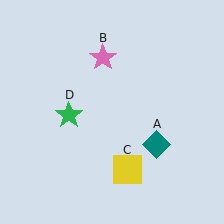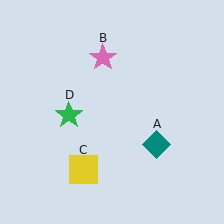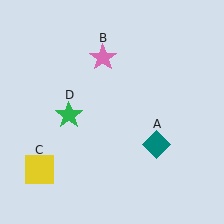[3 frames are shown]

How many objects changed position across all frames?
1 object changed position: yellow square (object C).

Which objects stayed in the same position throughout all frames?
Teal diamond (object A) and pink star (object B) and green star (object D) remained stationary.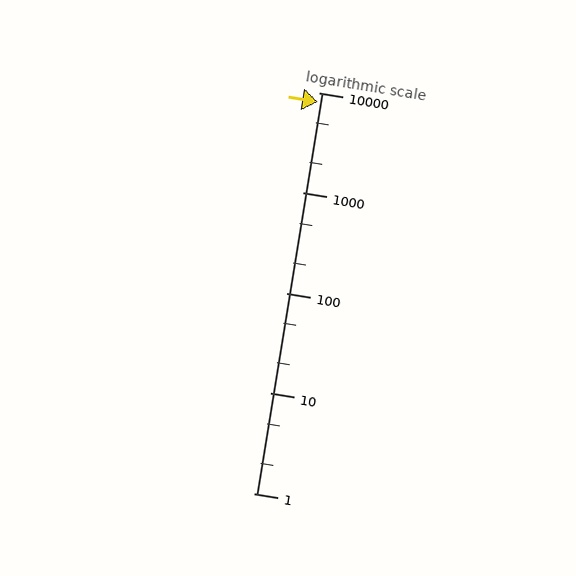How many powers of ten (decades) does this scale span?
The scale spans 4 decades, from 1 to 10000.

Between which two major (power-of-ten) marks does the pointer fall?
The pointer is between 1000 and 10000.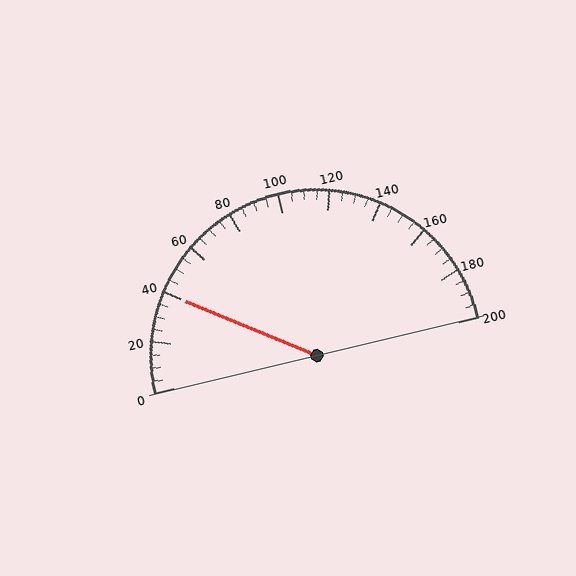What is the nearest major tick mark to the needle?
The nearest major tick mark is 40.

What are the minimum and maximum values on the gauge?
The gauge ranges from 0 to 200.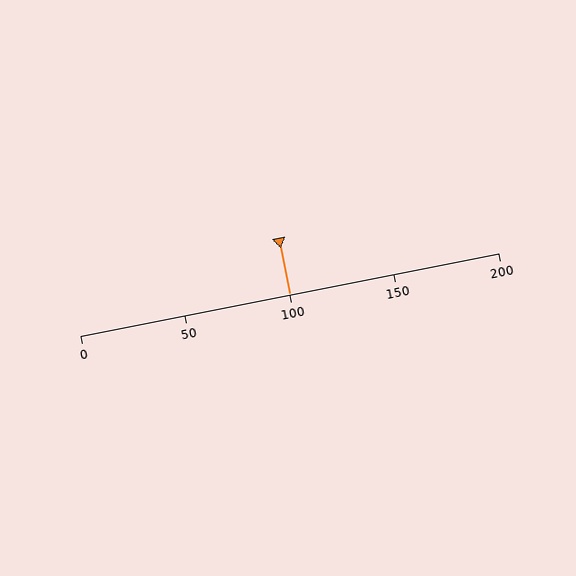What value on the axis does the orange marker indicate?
The marker indicates approximately 100.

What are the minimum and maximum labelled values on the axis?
The axis runs from 0 to 200.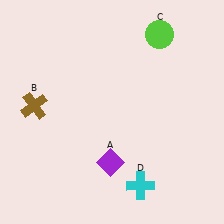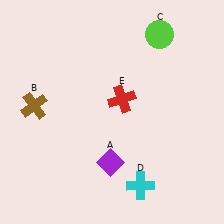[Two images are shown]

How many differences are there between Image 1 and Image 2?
There is 1 difference between the two images.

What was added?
A red cross (E) was added in Image 2.